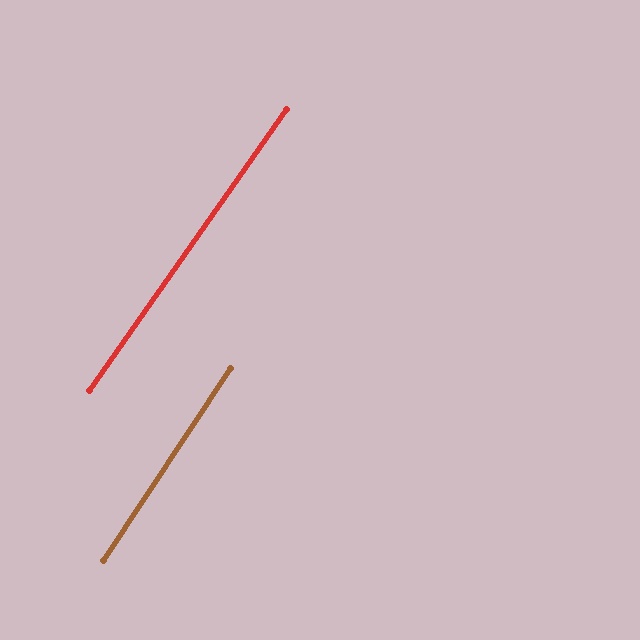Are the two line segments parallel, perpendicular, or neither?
Parallel — their directions differ by only 1.4°.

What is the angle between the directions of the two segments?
Approximately 1 degree.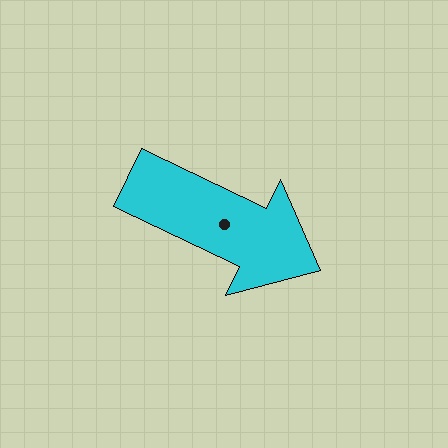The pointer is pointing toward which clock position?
Roughly 4 o'clock.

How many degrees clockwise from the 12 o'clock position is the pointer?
Approximately 115 degrees.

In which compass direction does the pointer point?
Southeast.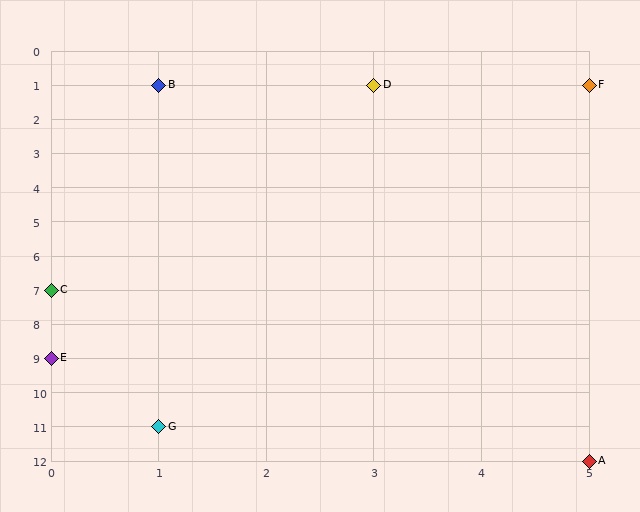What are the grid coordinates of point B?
Point B is at grid coordinates (1, 1).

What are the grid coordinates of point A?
Point A is at grid coordinates (5, 12).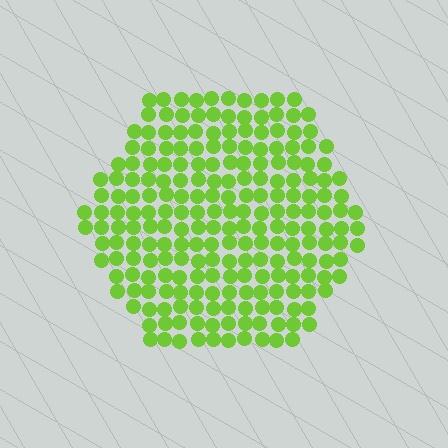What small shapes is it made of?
It is made of small circles.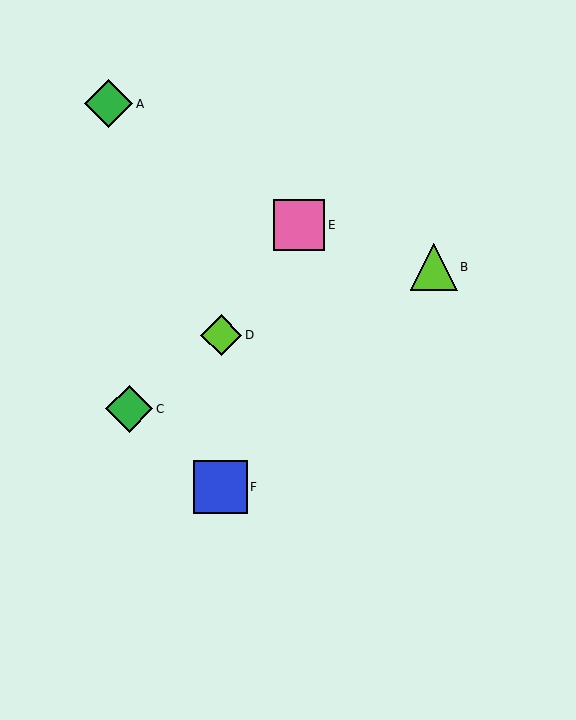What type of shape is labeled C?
Shape C is a green diamond.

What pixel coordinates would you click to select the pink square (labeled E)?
Click at (299, 225) to select the pink square E.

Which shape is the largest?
The blue square (labeled F) is the largest.